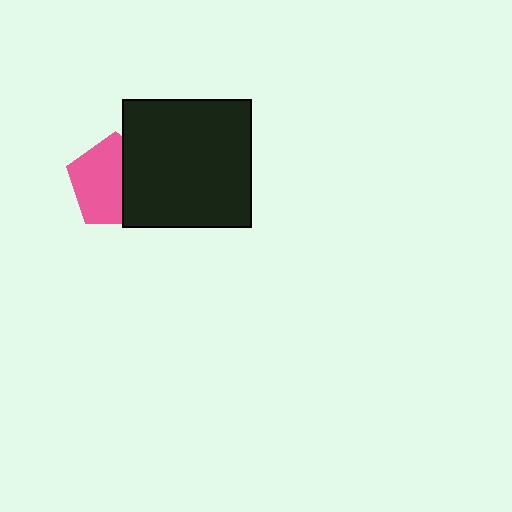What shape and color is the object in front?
The object in front is a black square.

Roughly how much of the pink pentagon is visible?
About half of it is visible (roughly 59%).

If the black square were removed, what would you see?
You would see the complete pink pentagon.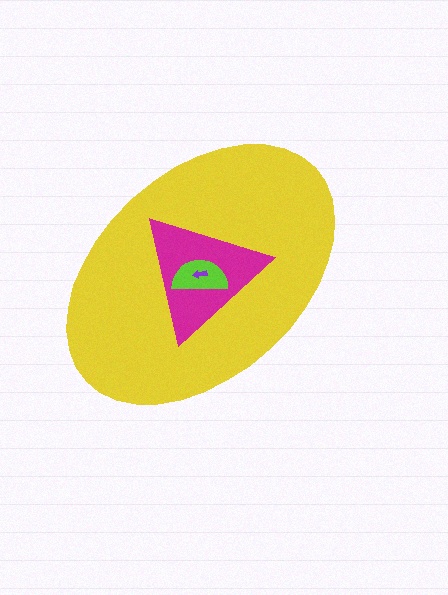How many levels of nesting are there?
4.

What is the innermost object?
The purple arrow.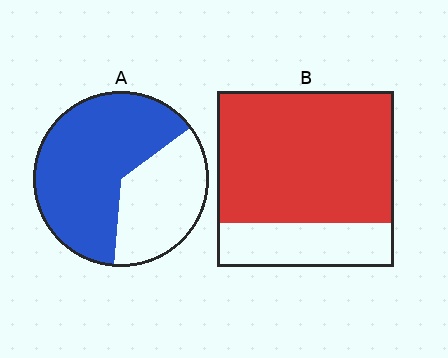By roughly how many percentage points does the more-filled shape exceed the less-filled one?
By roughly 10 percentage points (B over A).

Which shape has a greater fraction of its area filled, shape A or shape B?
Shape B.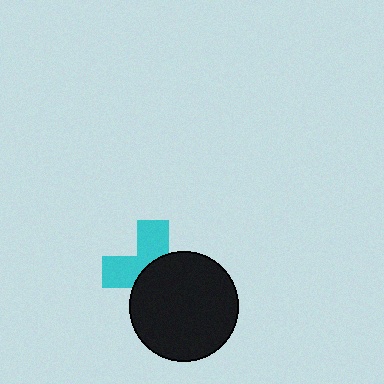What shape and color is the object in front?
The object in front is a black circle.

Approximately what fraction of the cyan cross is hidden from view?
Roughly 56% of the cyan cross is hidden behind the black circle.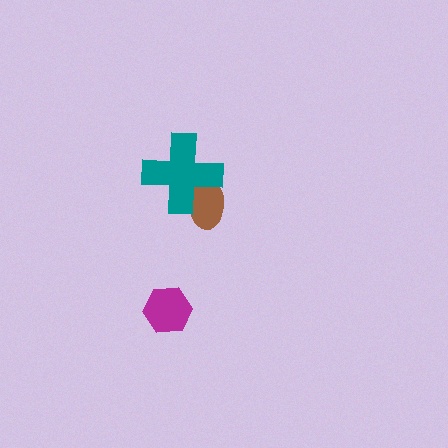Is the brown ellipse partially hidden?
Yes, it is partially covered by another shape.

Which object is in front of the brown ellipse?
The teal cross is in front of the brown ellipse.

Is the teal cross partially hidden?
No, no other shape covers it.